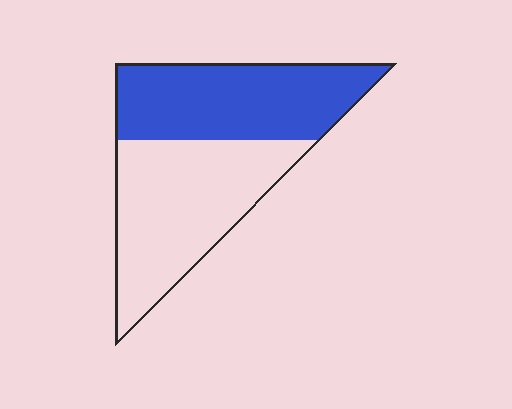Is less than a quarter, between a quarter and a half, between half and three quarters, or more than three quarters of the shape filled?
Between a quarter and a half.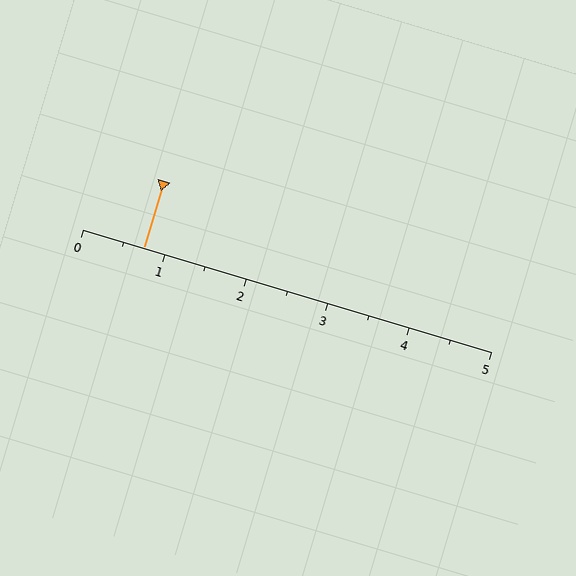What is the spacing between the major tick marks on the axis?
The major ticks are spaced 1 apart.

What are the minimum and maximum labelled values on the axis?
The axis runs from 0 to 5.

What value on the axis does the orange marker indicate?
The marker indicates approximately 0.8.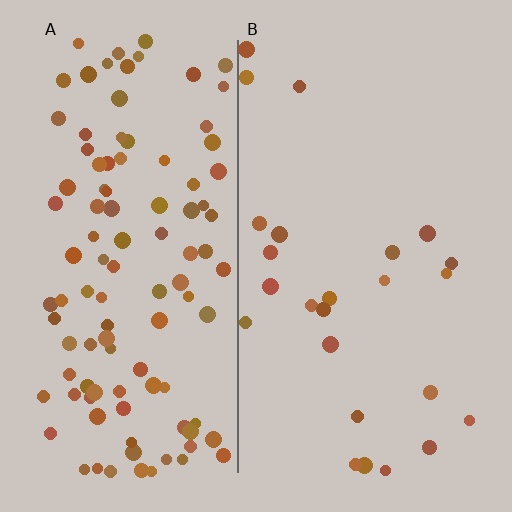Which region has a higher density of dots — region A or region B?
A (the left).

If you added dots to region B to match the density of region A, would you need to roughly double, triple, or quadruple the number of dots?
Approximately quadruple.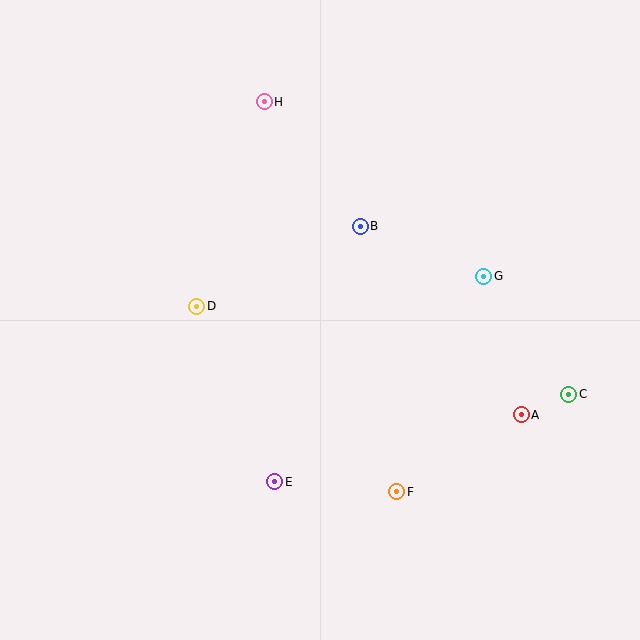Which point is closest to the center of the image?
Point B at (360, 226) is closest to the center.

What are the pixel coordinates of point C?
Point C is at (569, 394).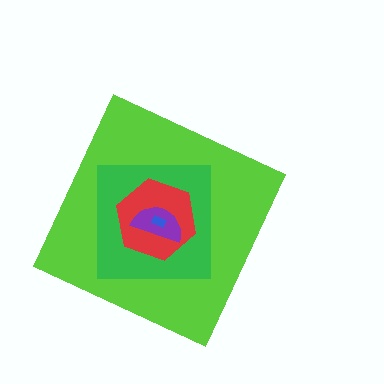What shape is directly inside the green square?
The red hexagon.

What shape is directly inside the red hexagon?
The purple semicircle.